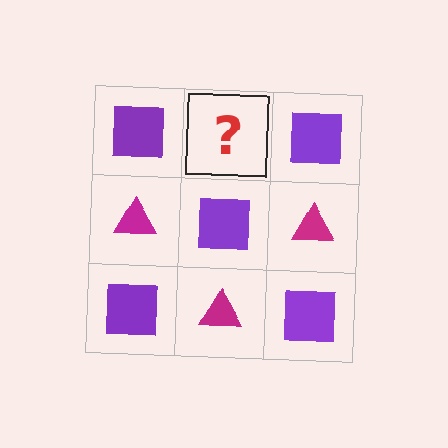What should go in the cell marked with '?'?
The missing cell should contain a magenta triangle.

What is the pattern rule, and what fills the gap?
The rule is that it alternates purple square and magenta triangle in a checkerboard pattern. The gap should be filled with a magenta triangle.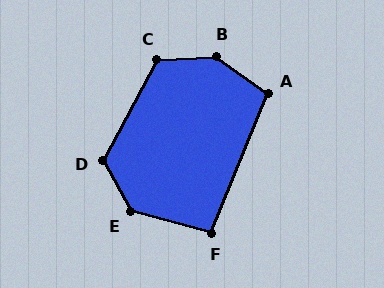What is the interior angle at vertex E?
Approximately 134 degrees (obtuse).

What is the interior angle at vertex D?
Approximately 123 degrees (obtuse).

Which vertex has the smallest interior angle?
F, at approximately 97 degrees.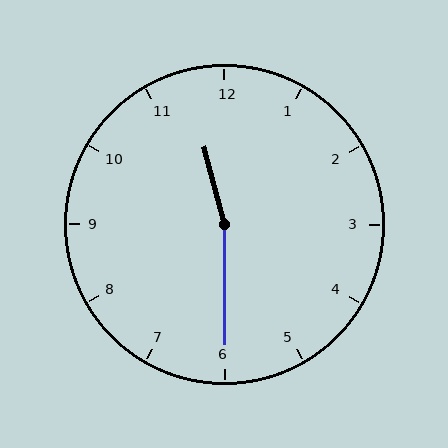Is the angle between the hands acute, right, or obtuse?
It is obtuse.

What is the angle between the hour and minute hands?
Approximately 165 degrees.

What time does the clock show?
11:30.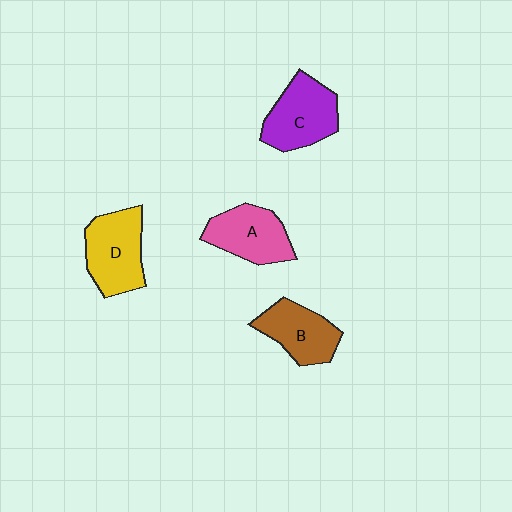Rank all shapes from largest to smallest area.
From largest to smallest: D (yellow), C (purple), A (pink), B (brown).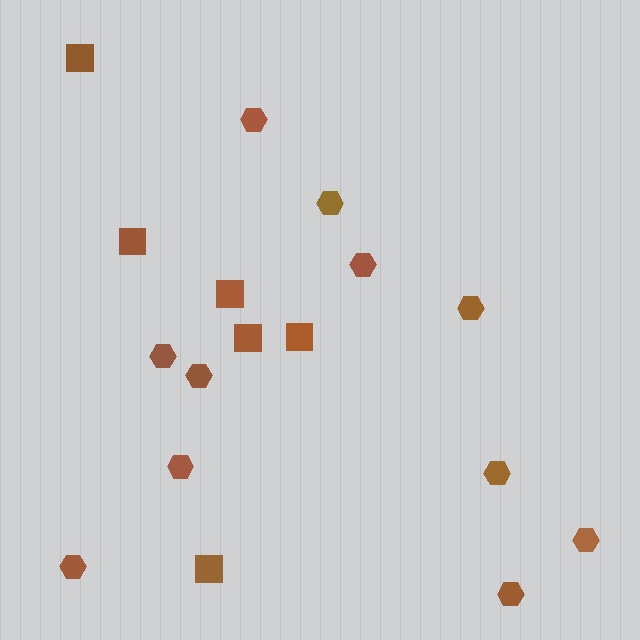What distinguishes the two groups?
There are 2 groups: one group of hexagons (11) and one group of squares (6).